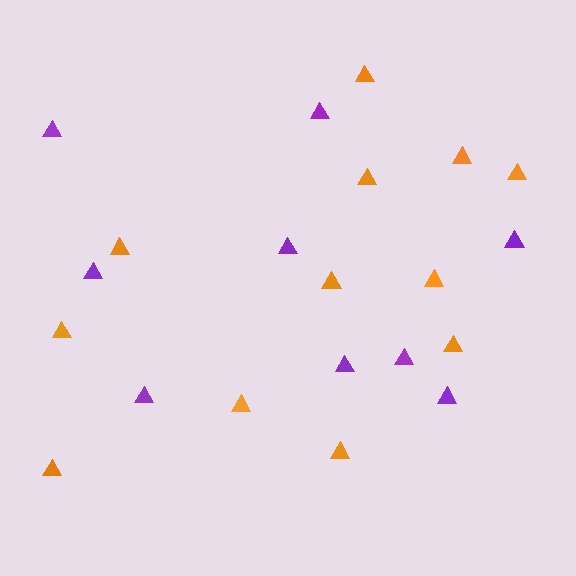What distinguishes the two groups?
There are 2 groups: one group of orange triangles (12) and one group of purple triangles (9).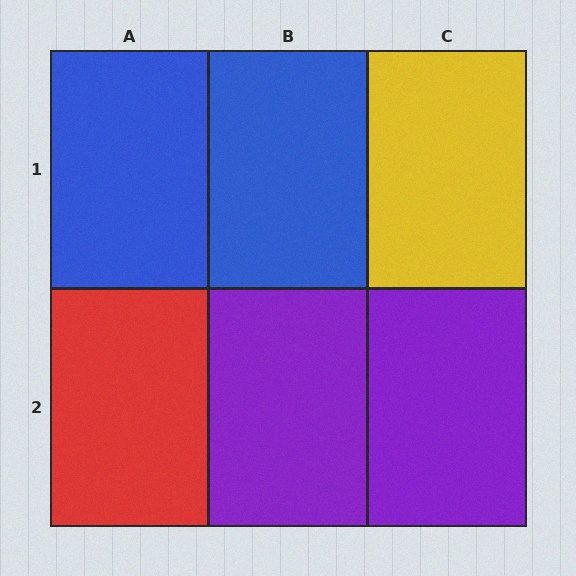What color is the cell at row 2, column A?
Red.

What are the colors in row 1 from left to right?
Blue, blue, yellow.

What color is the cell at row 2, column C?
Purple.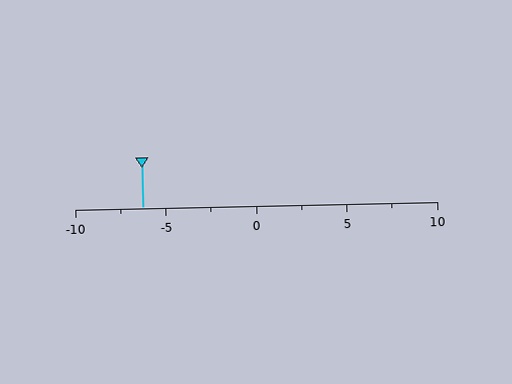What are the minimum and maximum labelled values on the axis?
The axis runs from -10 to 10.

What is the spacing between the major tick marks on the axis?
The major ticks are spaced 5 apart.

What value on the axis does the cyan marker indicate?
The marker indicates approximately -6.2.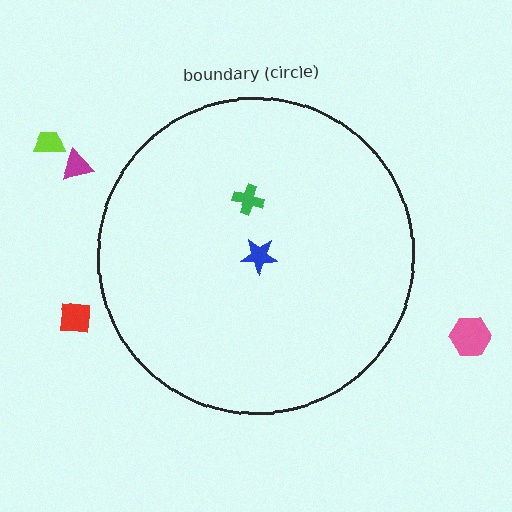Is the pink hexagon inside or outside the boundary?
Outside.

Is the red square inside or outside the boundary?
Outside.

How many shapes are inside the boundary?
2 inside, 4 outside.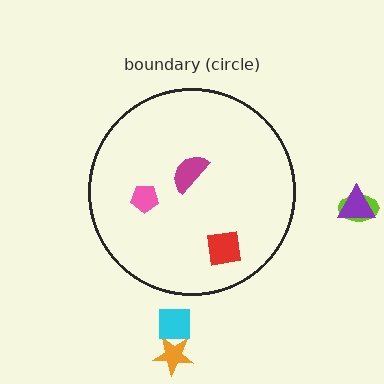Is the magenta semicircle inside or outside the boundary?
Inside.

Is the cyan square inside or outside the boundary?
Outside.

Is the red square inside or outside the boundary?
Inside.